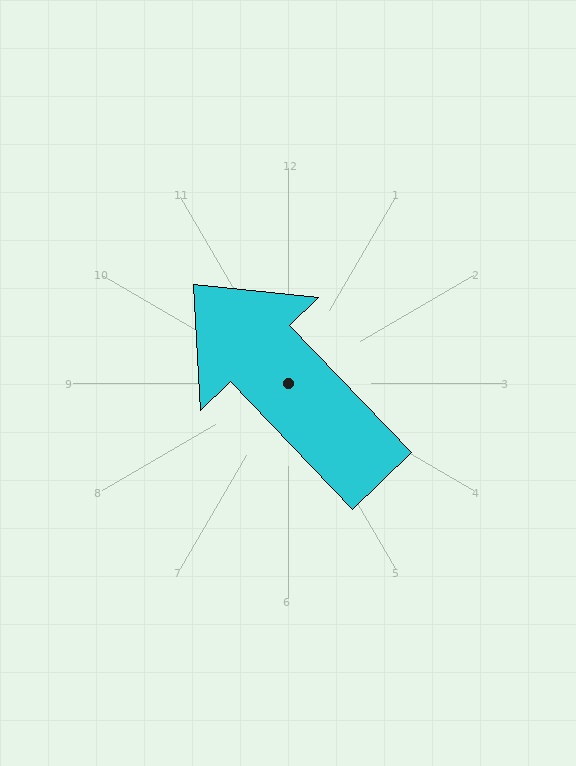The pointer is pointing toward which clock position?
Roughly 11 o'clock.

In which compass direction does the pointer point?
Northwest.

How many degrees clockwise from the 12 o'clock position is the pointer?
Approximately 316 degrees.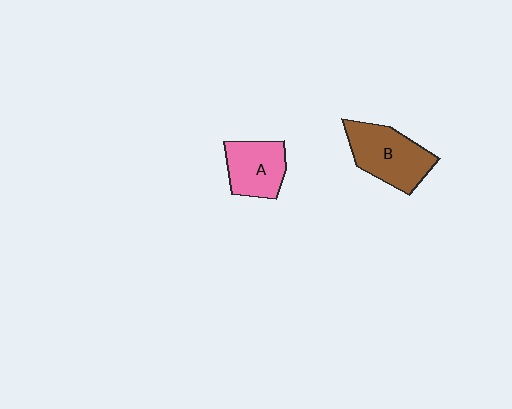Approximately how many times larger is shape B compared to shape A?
Approximately 1.3 times.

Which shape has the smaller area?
Shape A (pink).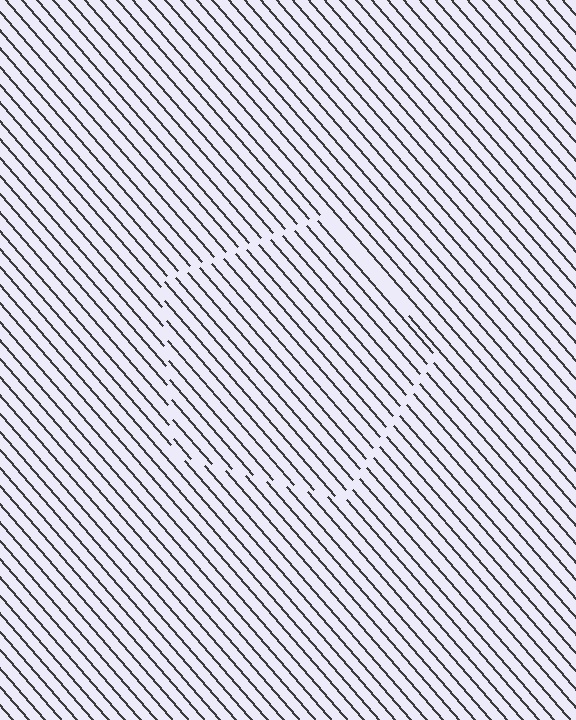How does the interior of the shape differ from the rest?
The interior of the shape contains the same grating, shifted by half a period — the contour is defined by the phase discontinuity where line-ends from the inner and outer gratings abut.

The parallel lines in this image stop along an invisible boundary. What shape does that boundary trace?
An illusory pentagon. The interior of the shape contains the same grating, shifted by half a period — the contour is defined by the phase discontinuity where line-ends from the inner and outer gratings abut.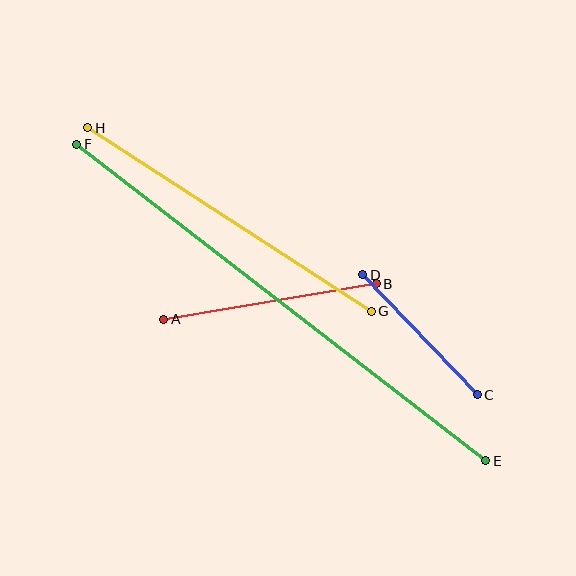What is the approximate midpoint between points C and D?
The midpoint is at approximately (420, 335) pixels.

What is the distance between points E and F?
The distance is approximately 517 pixels.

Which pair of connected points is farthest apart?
Points E and F are farthest apart.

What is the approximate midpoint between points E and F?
The midpoint is at approximately (281, 303) pixels.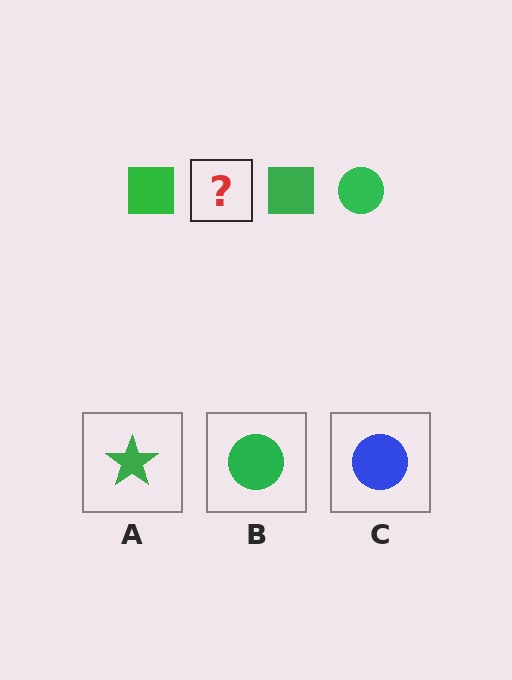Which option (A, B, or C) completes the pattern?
B.